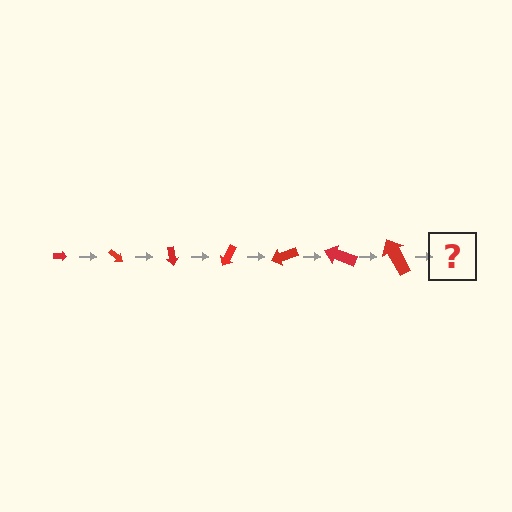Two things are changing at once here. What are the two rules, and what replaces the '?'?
The two rules are that the arrow grows larger each step and it rotates 40 degrees each step. The '?' should be an arrow, larger than the previous one and rotated 280 degrees from the start.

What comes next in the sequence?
The next element should be an arrow, larger than the previous one and rotated 280 degrees from the start.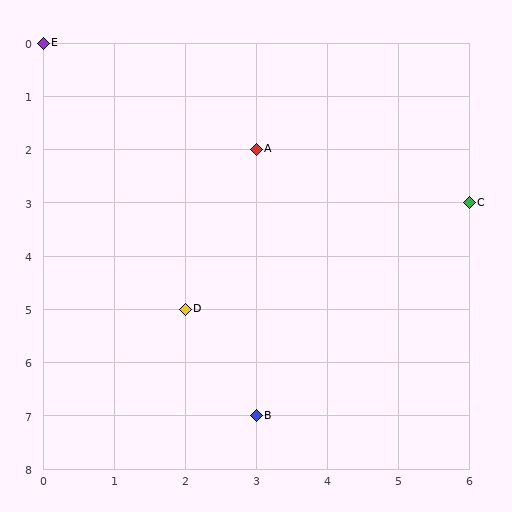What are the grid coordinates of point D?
Point D is at grid coordinates (2, 5).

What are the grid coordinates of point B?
Point B is at grid coordinates (3, 7).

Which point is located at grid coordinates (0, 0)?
Point E is at (0, 0).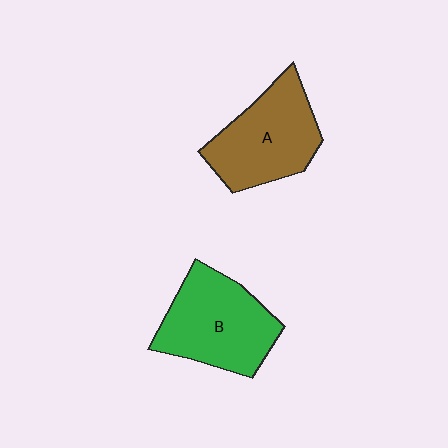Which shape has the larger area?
Shape B (green).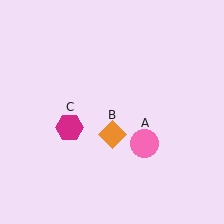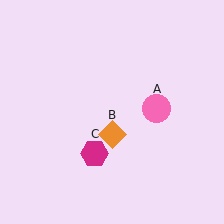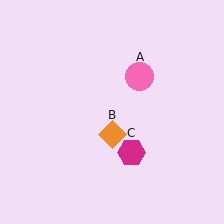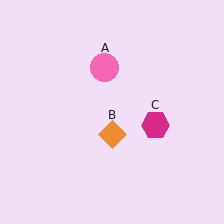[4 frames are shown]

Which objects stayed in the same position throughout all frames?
Orange diamond (object B) remained stationary.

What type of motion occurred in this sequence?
The pink circle (object A), magenta hexagon (object C) rotated counterclockwise around the center of the scene.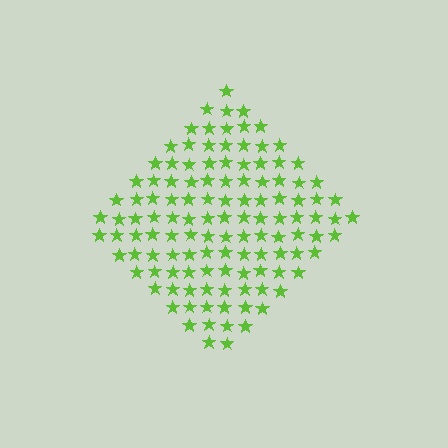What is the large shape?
The large shape is a diamond.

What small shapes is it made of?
It is made of small stars.